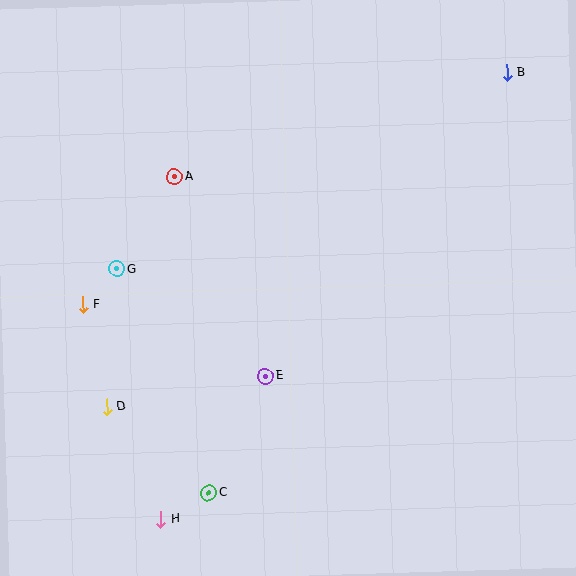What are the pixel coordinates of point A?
Point A is at (175, 177).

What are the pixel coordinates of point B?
Point B is at (507, 73).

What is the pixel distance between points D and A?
The distance between D and A is 240 pixels.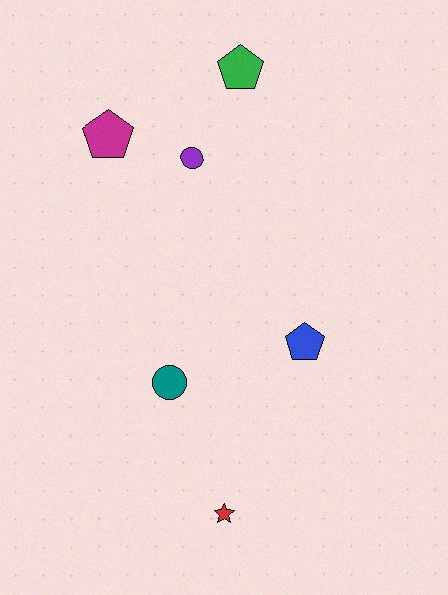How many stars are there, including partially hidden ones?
There is 1 star.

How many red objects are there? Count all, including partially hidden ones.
There is 1 red object.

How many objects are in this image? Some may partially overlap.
There are 6 objects.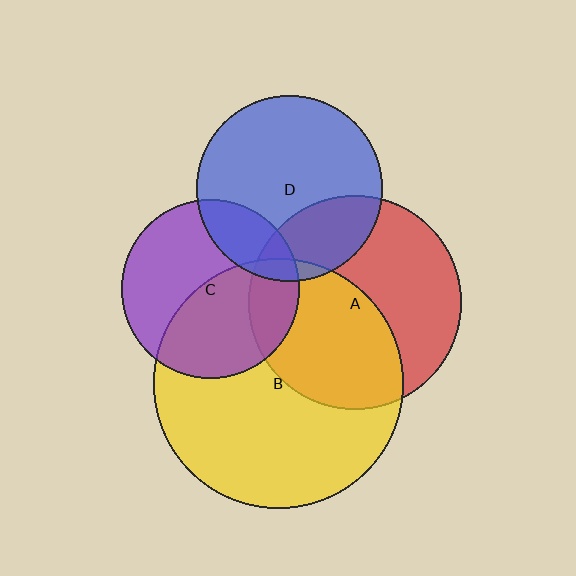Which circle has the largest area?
Circle B (yellow).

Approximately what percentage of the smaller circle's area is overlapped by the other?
Approximately 20%.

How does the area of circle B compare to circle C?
Approximately 2.0 times.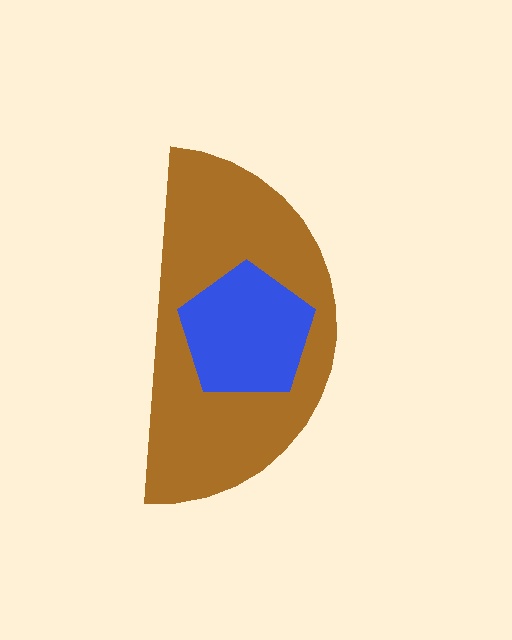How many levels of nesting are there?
2.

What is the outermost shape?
The brown semicircle.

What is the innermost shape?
The blue pentagon.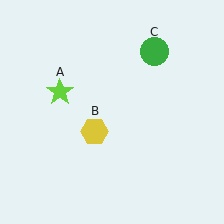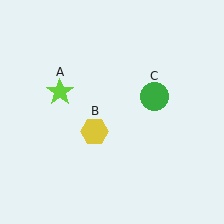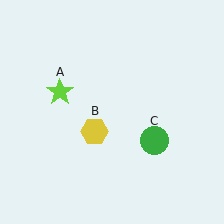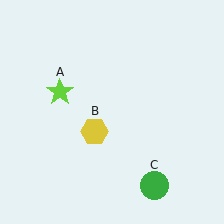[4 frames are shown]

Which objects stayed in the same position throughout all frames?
Lime star (object A) and yellow hexagon (object B) remained stationary.